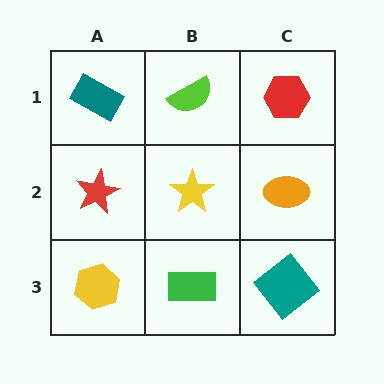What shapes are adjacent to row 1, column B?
A yellow star (row 2, column B), a teal rectangle (row 1, column A), a red hexagon (row 1, column C).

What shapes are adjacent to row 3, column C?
An orange ellipse (row 2, column C), a green rectangle (row 3, column B).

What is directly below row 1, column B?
A yellow star.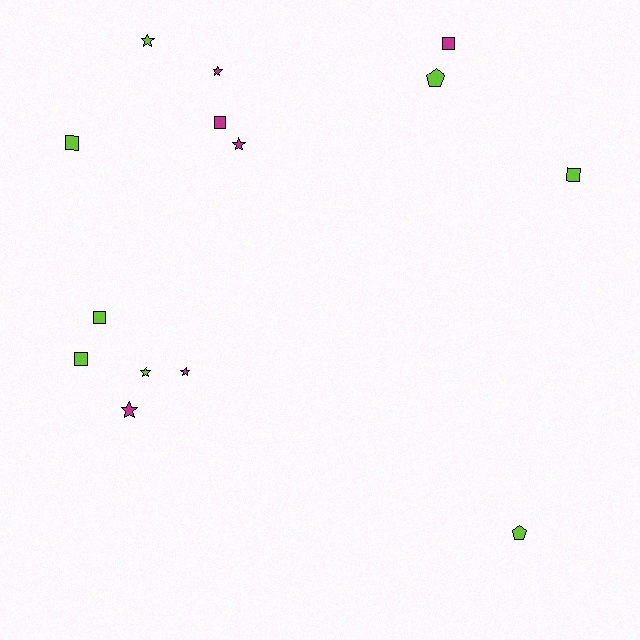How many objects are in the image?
There are 14 objects.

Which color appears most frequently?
Lime, with 8 objects.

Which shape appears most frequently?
Square, with 6 objects.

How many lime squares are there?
There are 4 lime squares.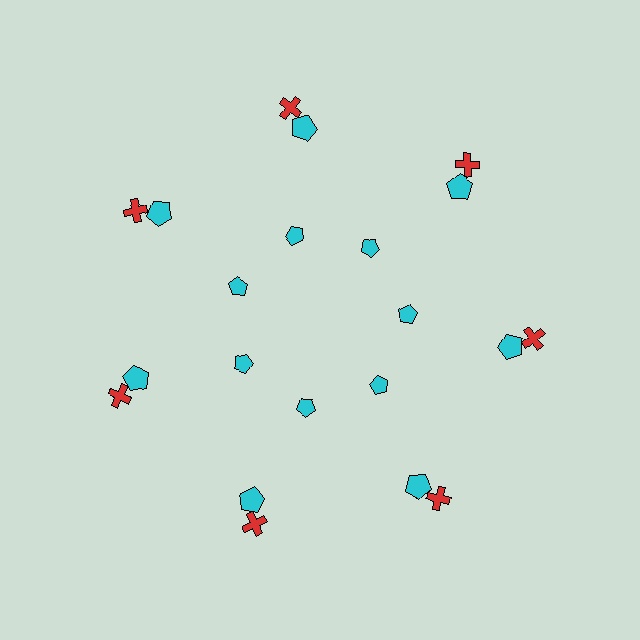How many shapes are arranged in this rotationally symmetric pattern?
There are 21 shapes, arranged in 7 groups of 3.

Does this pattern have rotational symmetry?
Yes, this pattern has 7-fold rotational symmetry. It looks the same after rotating 51 degrees around the center.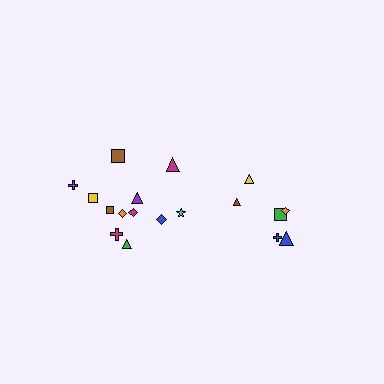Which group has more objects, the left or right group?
The left group.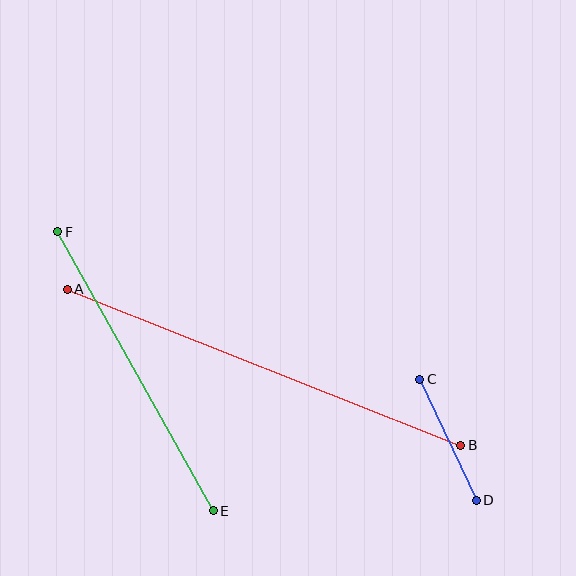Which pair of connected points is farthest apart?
Points A and B are farthest apart.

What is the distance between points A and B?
The distance is approximately 423 pixels.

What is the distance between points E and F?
The distance is approximately 319 pixels.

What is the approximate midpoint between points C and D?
The midpoint is at approximately (448, 440) pixels.